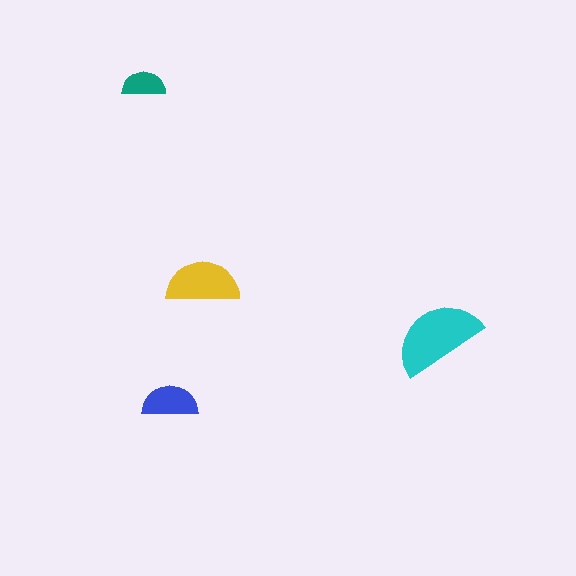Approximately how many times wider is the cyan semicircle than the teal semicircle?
About 2 times wider.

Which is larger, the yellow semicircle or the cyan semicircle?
The cyan one.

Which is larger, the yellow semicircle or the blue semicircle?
The yellow one.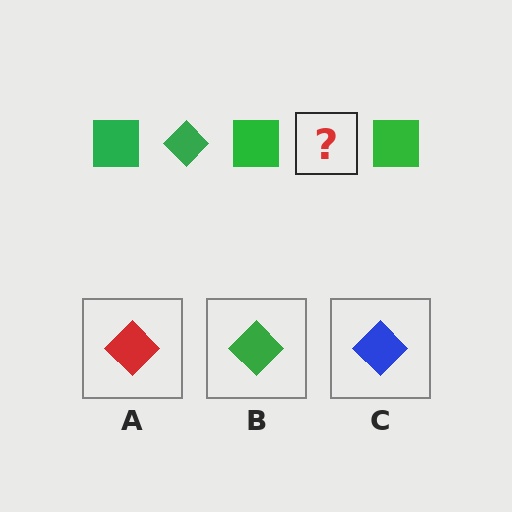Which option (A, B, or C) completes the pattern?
B.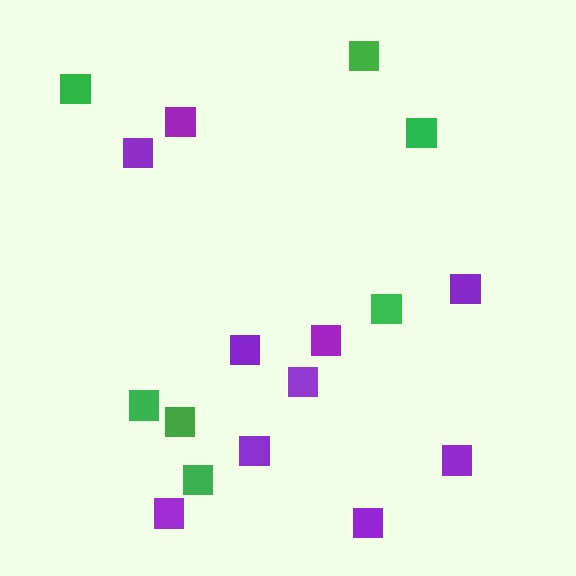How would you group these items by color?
There are 2 groups: one group of purple squares (10) and one group of green squares (7).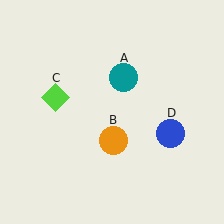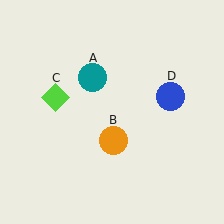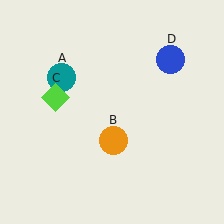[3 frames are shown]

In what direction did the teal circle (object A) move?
The teal circle (object A) moved left.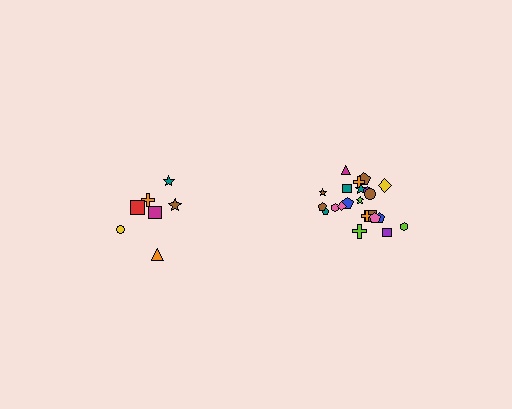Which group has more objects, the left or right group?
The right group.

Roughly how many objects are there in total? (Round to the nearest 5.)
Roughly 30 objects in total.